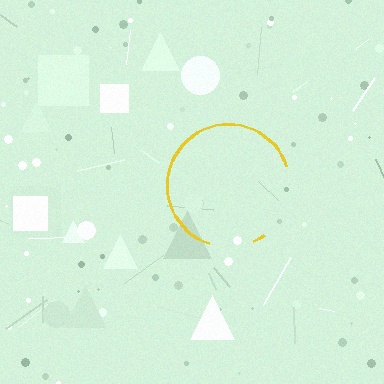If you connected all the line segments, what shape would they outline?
They would outline a circle.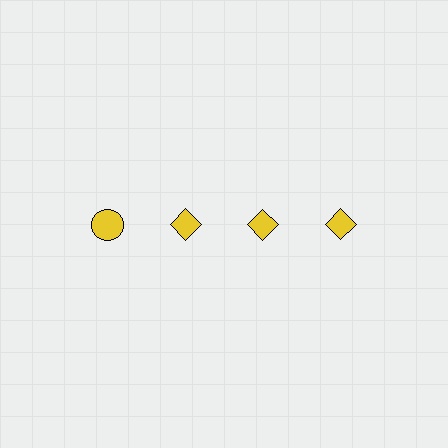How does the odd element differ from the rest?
It has a different shape: circle instead of diamond.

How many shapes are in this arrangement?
There are 4 shapes arranged in a grid pattern.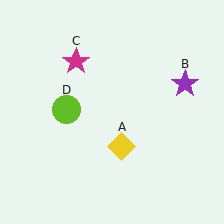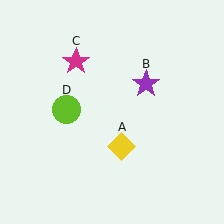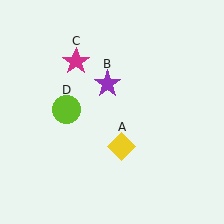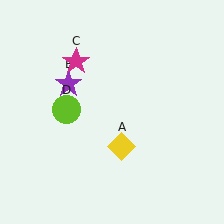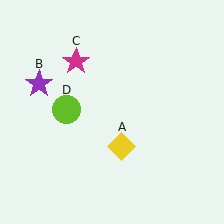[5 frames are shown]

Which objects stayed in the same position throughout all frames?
Yellow diamond (object A) and magenta star (object C) and lime circle (object D) remained stationary.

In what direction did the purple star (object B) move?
The purple star (object B) moved left.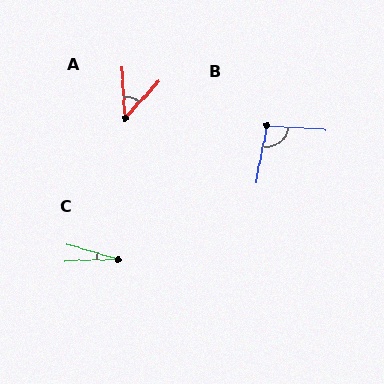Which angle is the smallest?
C, at approximately 19 degrees.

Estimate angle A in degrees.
Approximately 47 degrees.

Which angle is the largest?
B, at approximately 96 degrees.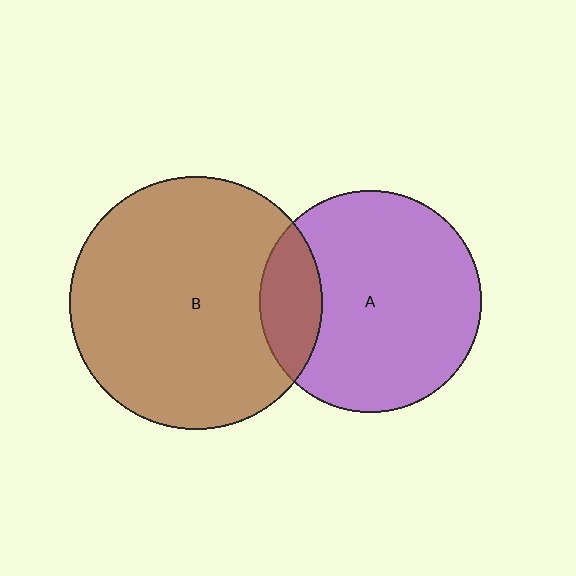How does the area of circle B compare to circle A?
Approximately 1.3 times.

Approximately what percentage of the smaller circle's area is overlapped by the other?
Approximately 20%.